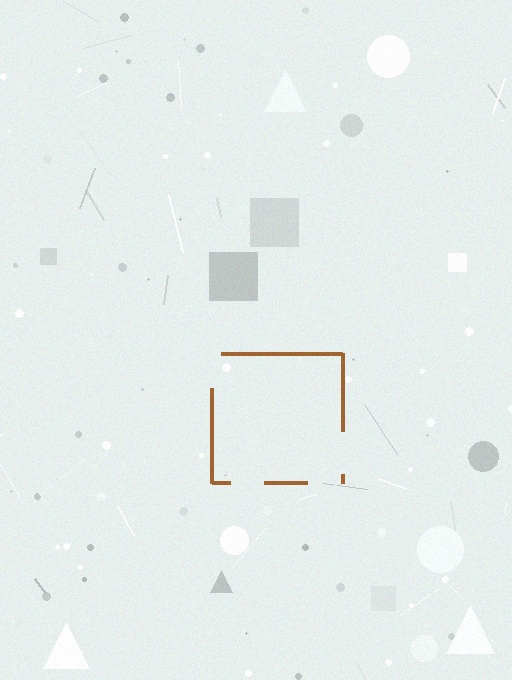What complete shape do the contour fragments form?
The contour fragments form a square.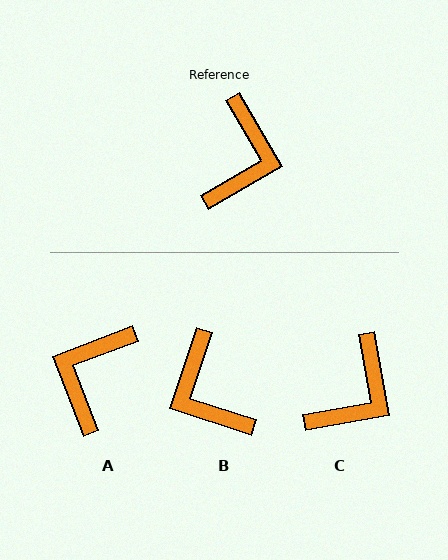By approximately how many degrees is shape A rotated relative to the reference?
Approximately 171 degrees counter-clockwise.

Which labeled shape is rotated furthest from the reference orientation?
A, about 171 degrees away.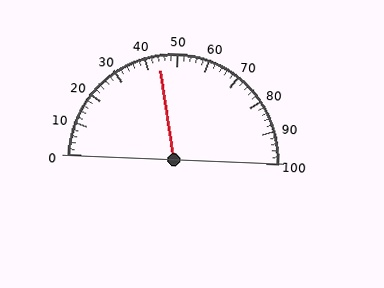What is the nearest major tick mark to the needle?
The nearest major tick mark is 40.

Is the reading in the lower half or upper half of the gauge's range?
The reading is in the lower half of the range (0 to 100).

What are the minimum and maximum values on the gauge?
The gauge ranges from 0 to 100.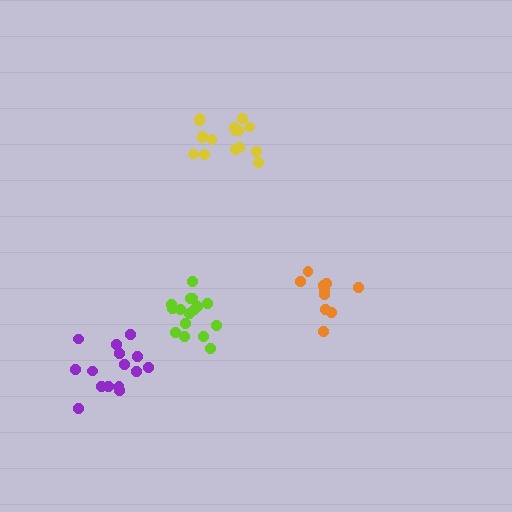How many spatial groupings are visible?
There are 4 spatial groupings.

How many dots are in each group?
Group 1: 15 dots, Group 2: 16 dots, Group 3: 11 dots, Group 4: 16 dots (58 total).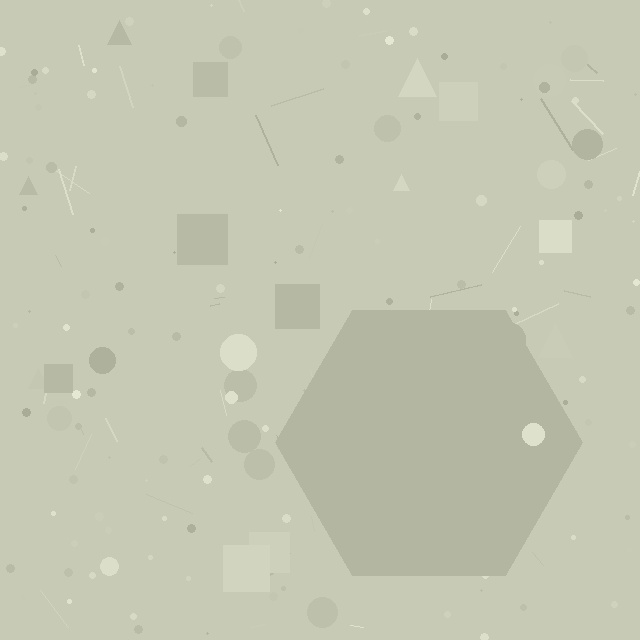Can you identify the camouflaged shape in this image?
The camouflaged shape is a hexagon.